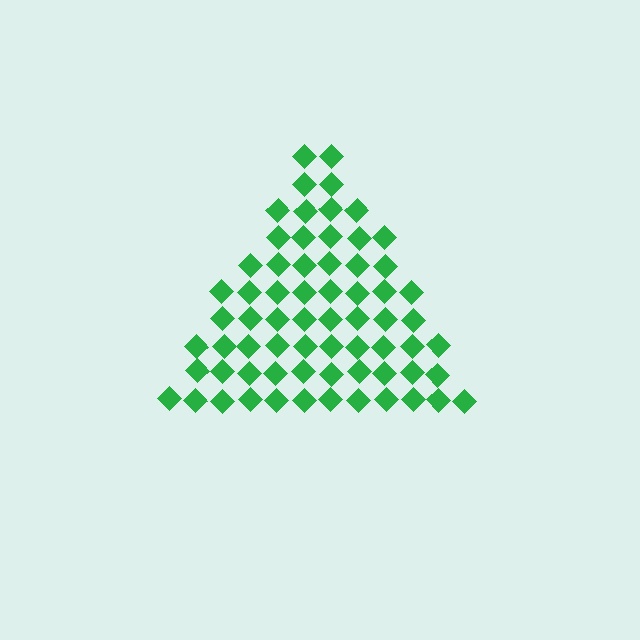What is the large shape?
The large shape is a triangle.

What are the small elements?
The small elements are diamonds.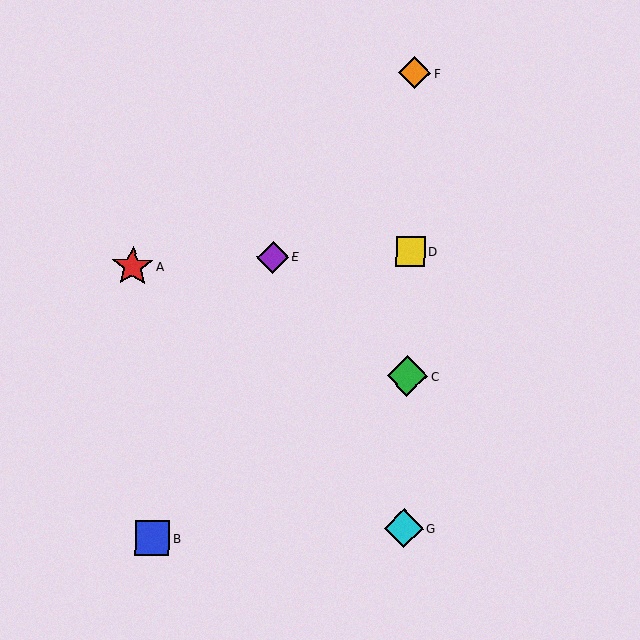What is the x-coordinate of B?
Object B is at x≈152.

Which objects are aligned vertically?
Objects C, D, F, G are aligned vertically.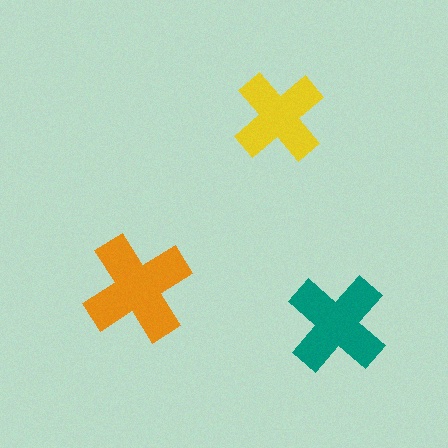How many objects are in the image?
There are 3 objects in the image.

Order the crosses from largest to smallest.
the orange one, the teal one, the yellow one.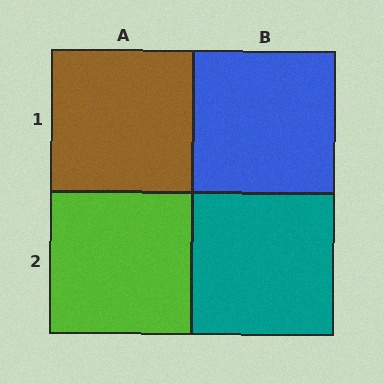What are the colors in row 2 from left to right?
Lime, teal.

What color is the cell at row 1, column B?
Blue.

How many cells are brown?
1 cell is brown.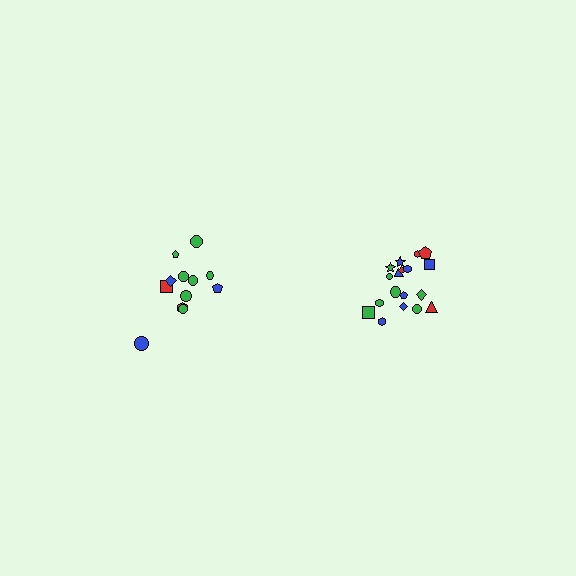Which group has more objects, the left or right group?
The right group.